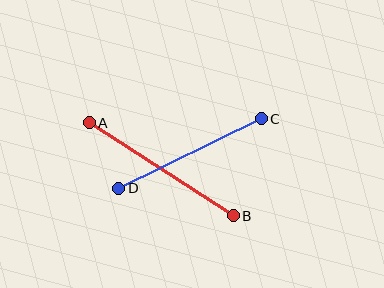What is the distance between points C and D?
The distance is approximately 159 pixels.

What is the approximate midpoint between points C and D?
The midpoint is at approximately (190, 153) pixels.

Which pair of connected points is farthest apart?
Points A and B are farthest apart.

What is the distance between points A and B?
The distance is approximately 171 pixels.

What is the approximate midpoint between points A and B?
The midpoint is at approximately (161, 169) pixels.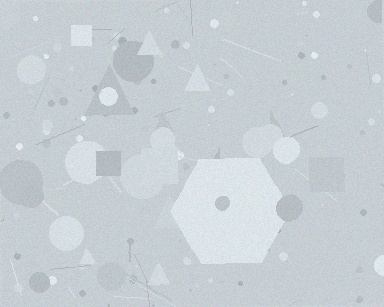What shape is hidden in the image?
A hexagon is hidden in the image.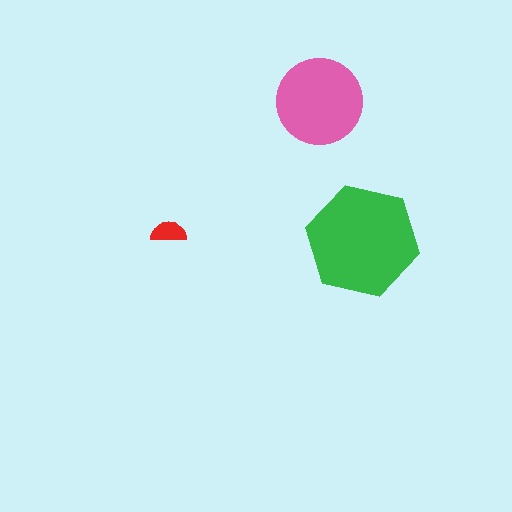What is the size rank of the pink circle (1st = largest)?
2nd.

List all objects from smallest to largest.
The red semicircle, the pink circle, the green hexagon.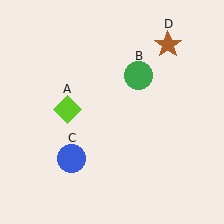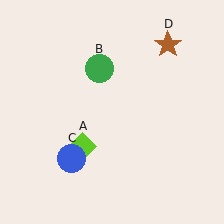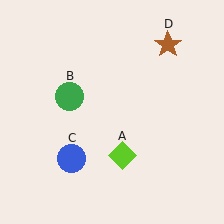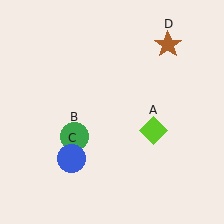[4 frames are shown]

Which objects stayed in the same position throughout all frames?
Blue circle (object C) and brown star (object D) remained stationary.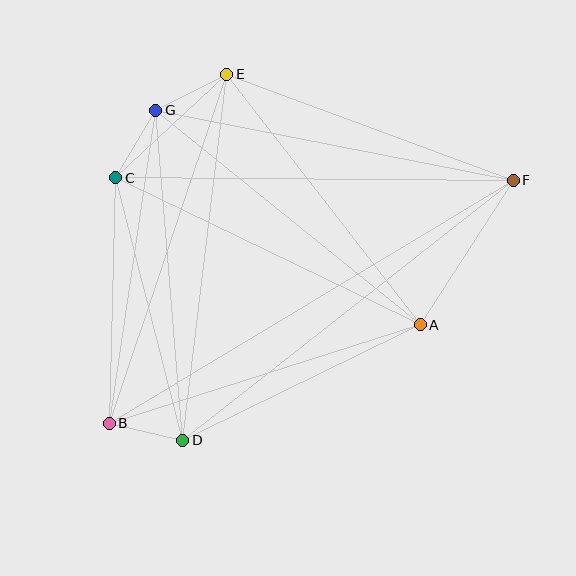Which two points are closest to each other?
Points B and D are closest to each other.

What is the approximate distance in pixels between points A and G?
The distance between A and G is approximately 341 pixels.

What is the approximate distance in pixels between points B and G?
The distance between B and G is approximately 317 pixels.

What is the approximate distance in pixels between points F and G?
The distance between F and G is approximately 364 pixels.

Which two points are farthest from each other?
Points B and F are farthest from each other.